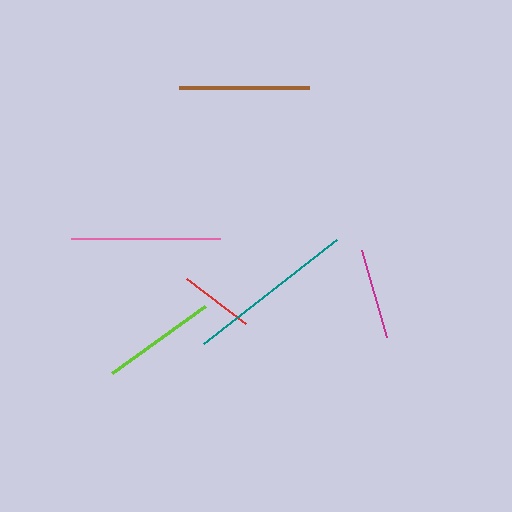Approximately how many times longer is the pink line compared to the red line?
The pink line is approximately 2.0 times the length of the red line.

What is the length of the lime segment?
The lime segment is approximately 115 pixels long.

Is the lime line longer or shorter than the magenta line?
The lime line is longer than the magenta line.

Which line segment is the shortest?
The red line is the shortest at approximately 74 pixels.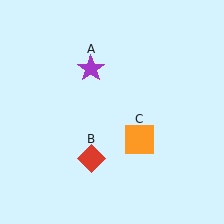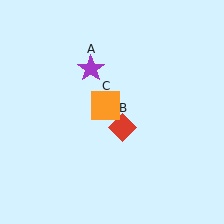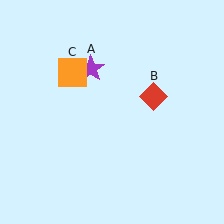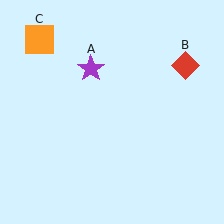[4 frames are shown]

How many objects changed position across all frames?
2 objects changed position: red diamond (object B), orange square (object C).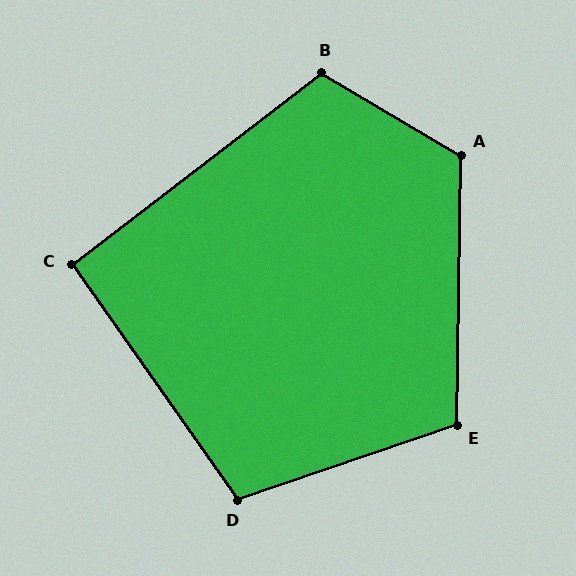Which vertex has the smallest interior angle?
C, at approximately 92 degrees.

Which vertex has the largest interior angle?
A, at approximately 120 degrees.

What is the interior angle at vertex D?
Approximately 106 degrees (obtuse).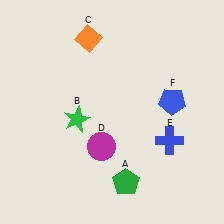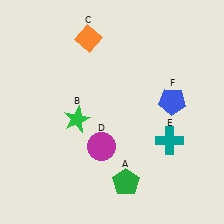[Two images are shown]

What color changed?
The cross (E) changed from blue in Image 1 to teal in Image 2.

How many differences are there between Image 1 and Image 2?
There is 1 difference between the two images.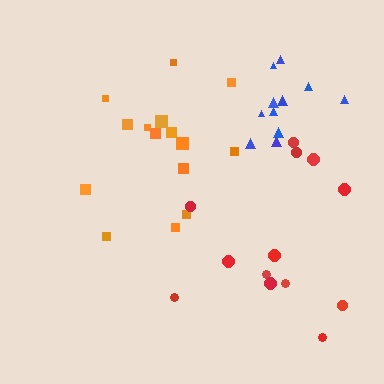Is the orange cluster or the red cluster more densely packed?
Orange.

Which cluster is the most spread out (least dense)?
Red.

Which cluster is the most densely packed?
Blue.